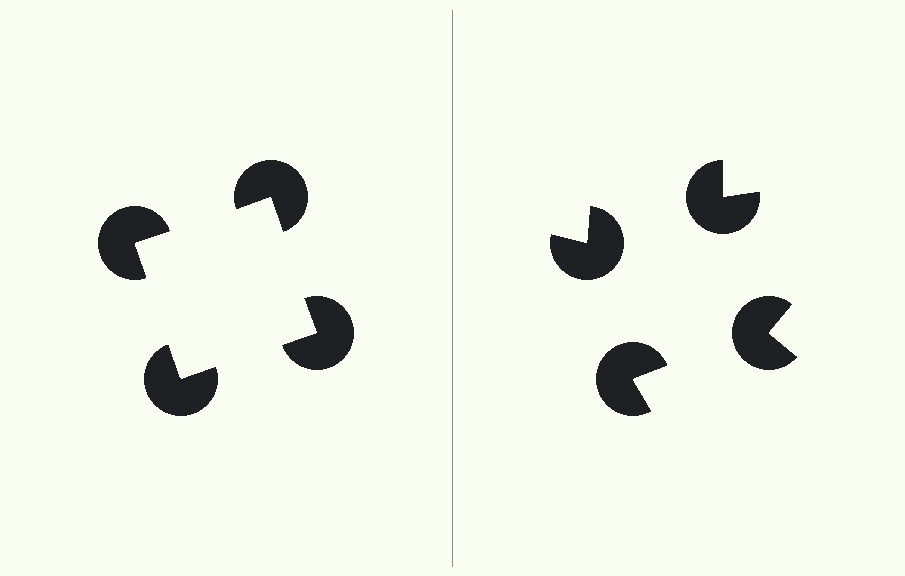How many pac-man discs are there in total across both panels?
8 — 4 on each side.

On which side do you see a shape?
An illusory square appears on the left side. On the right side the wedge cuts are rotated, so no coherent shape forms.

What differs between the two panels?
The pac-man discs are positioned identically on both sides; only the wedge orientations differ. On the left they align to a square; on the right they are misaligned.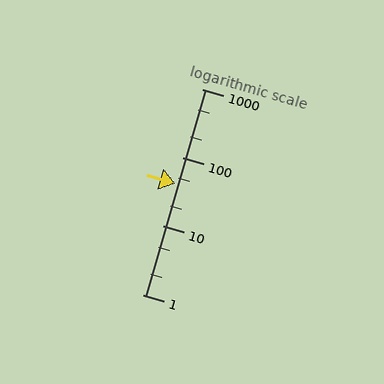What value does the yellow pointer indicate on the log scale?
The pointer indicates approximately 42.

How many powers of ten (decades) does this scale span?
The scale spans 3 decades, from 1 to 1000.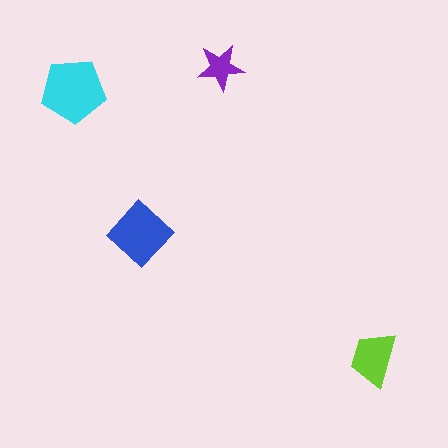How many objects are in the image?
There are 4 objects in the image.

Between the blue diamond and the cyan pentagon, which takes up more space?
The cyan pentagon.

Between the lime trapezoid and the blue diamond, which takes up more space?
The blue diamond.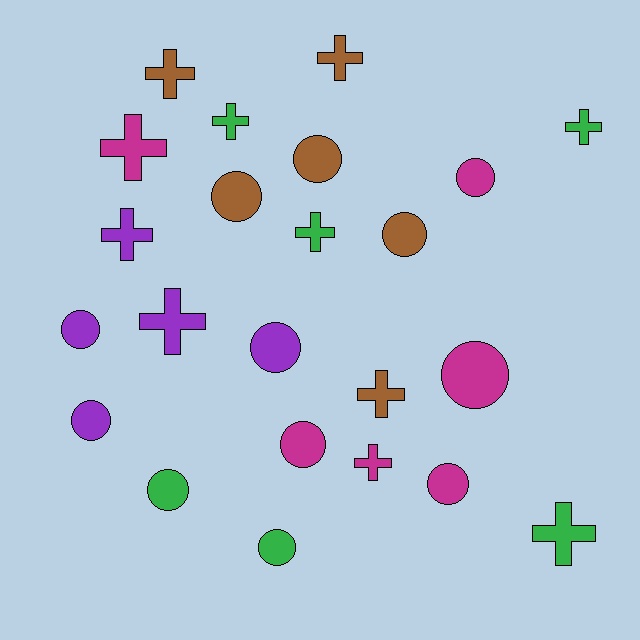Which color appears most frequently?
Brown, with 6 objects.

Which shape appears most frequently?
Circle, with 12 objects.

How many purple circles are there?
There are 3 purple circles.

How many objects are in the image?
There are 23 objects.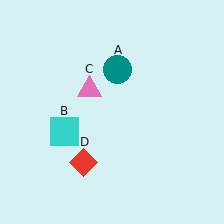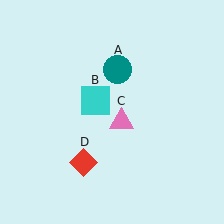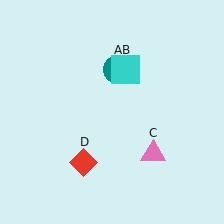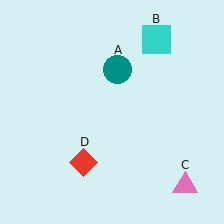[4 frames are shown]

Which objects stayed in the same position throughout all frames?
Teal circle (object A) and red diamond (object D) remained stationary.